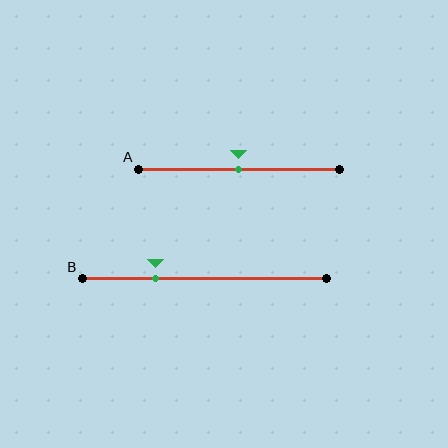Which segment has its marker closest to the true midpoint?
Segment A has its marker closest to the true midpoint.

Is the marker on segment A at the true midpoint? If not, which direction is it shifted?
Yes, the marker on segment A is at the true midpoint.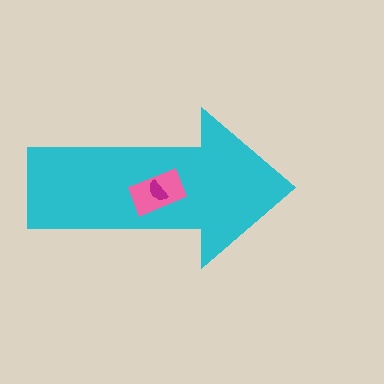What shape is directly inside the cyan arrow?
The pink rectangle.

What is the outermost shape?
The cyan arrow.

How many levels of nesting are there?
3.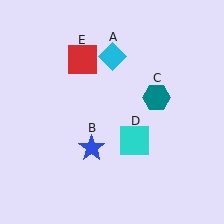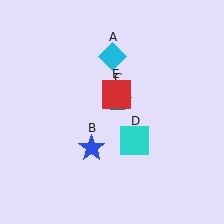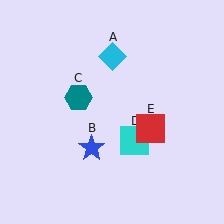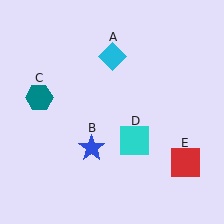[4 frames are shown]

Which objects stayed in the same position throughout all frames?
Cyan diamond (object A) and blue star (object B) and cyan square (object D) remained stationary.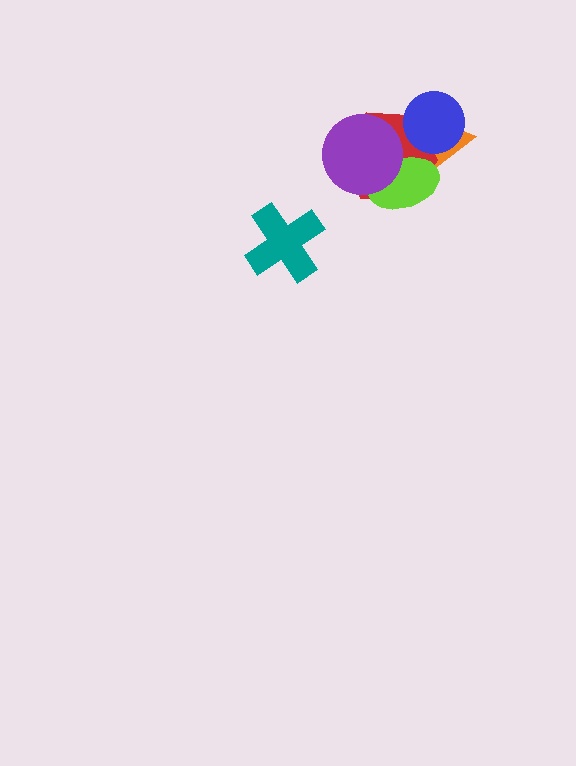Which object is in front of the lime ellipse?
The purple circle is in front of the lime ellipse.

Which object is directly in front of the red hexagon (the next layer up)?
The lime ellipse is directly in front of the red hexagon.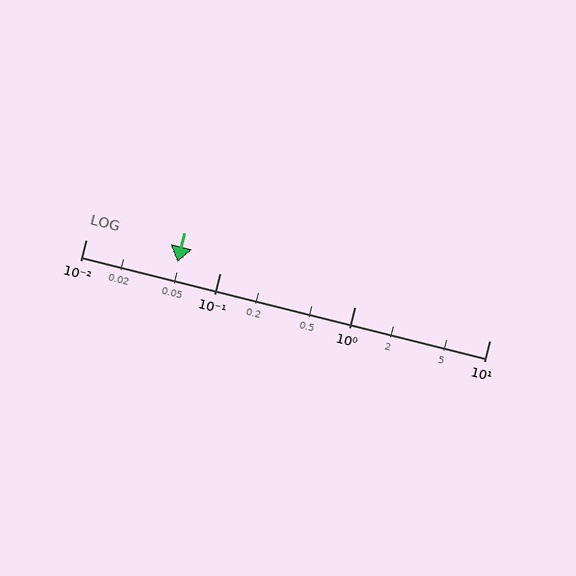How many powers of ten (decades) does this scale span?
The scale spans 3 decades, from 0.01 to 10.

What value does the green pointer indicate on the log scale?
The pointer indicates approximately 0.048.